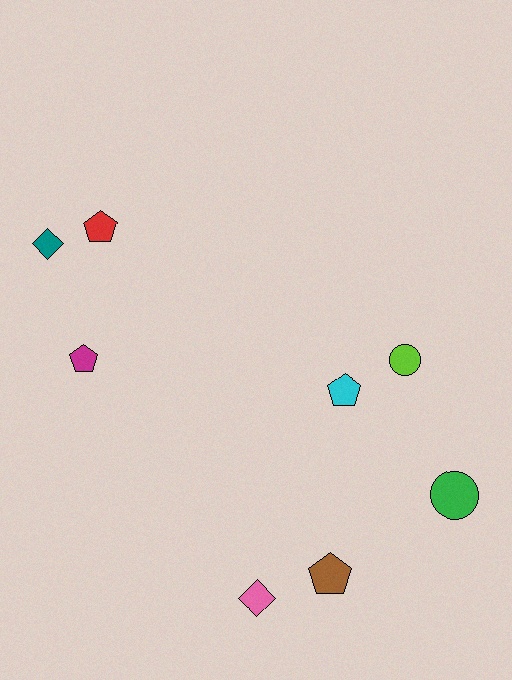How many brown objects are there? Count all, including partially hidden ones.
There is 1 brown object.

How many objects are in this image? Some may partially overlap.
There are 8 objects.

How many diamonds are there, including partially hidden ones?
There are 2 diamonds.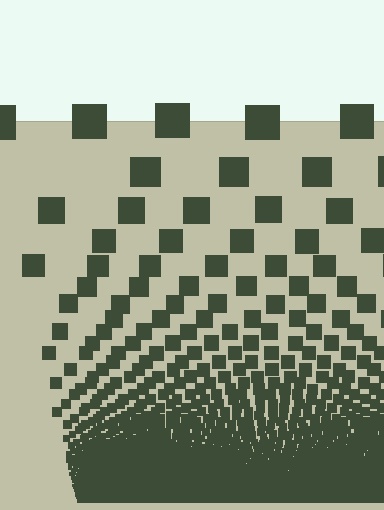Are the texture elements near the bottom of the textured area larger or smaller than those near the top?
Smaller. The gradient is inverted — elements near the bottom are smaller and denser.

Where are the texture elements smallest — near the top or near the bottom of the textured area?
Near the bottom.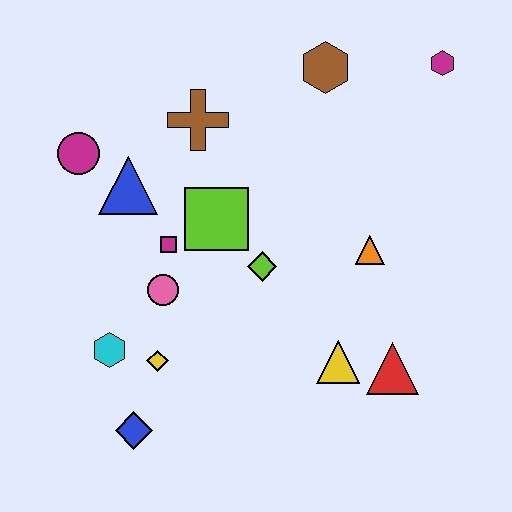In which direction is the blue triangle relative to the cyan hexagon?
The blue triangle is above the cyan hexagon.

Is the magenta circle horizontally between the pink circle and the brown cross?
No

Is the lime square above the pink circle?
Yes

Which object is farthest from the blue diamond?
The magenta hexagon is farthest from the blue diamond.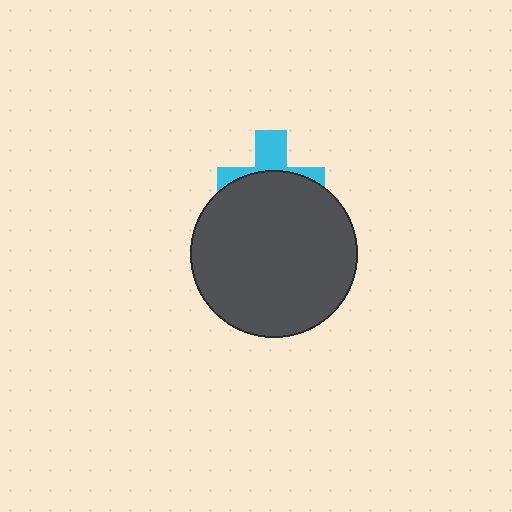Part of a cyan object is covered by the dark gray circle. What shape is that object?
It is a cross.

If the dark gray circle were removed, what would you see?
You would see the complete cyan cross.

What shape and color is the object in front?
The object in front is a dark gray circle.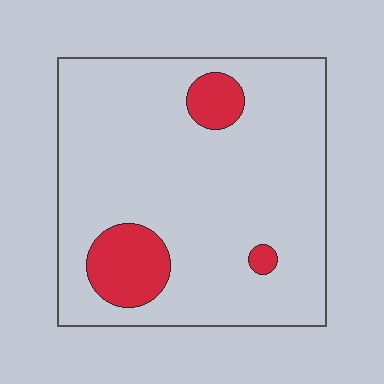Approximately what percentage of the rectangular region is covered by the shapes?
Approximately 10%.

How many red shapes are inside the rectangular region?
3.